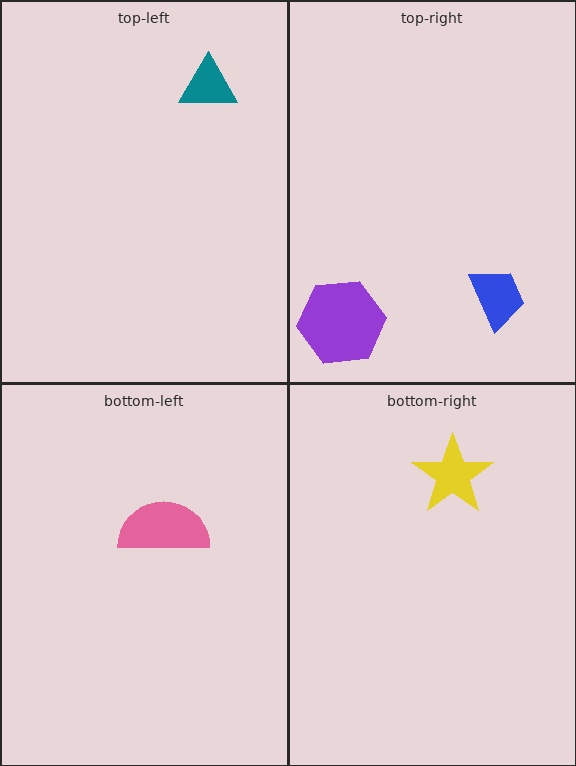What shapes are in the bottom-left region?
The pink semicircle.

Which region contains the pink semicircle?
The bottom-left region.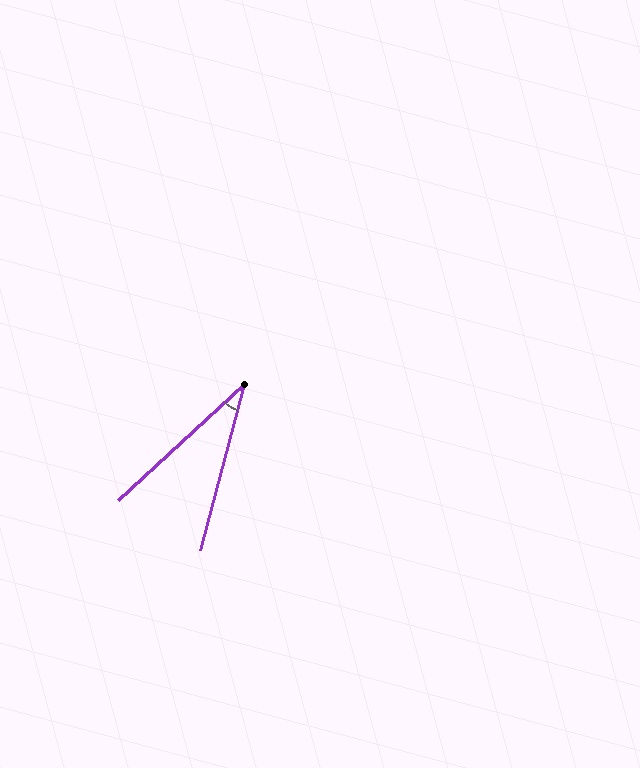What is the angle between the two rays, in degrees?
Approximately 33 degrees.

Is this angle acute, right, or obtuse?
It is acute.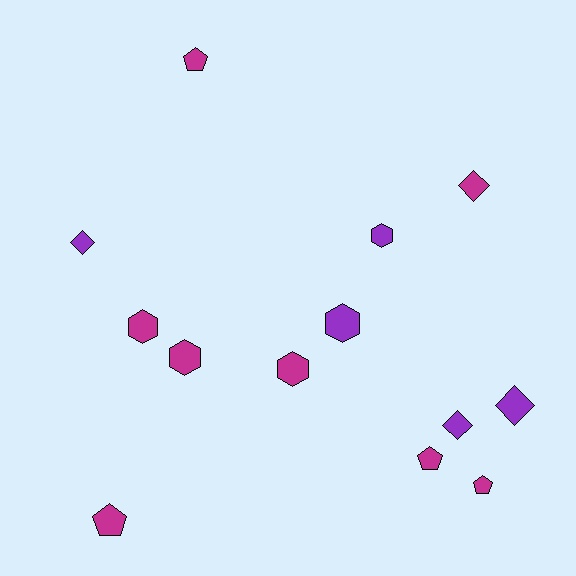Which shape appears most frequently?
Hexagon, with 5 objects.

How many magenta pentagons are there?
There are 4 magenta pentagons.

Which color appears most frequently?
Magenta, with 8 objects.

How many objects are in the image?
There are 13 objects.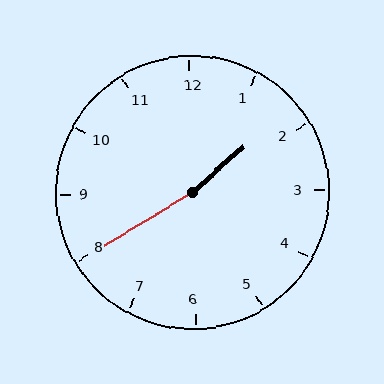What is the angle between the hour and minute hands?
Approximately 170 degrees.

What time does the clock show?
1:40.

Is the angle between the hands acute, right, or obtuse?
It is obtuse.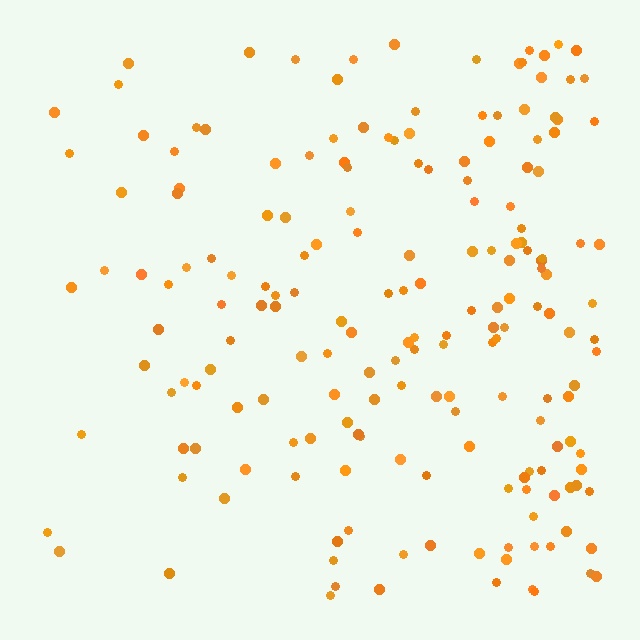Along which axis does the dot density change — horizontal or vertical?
Horizontal.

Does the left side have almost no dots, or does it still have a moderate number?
Still a moderate number, just noticeably fewer than the right.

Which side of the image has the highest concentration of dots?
The right.